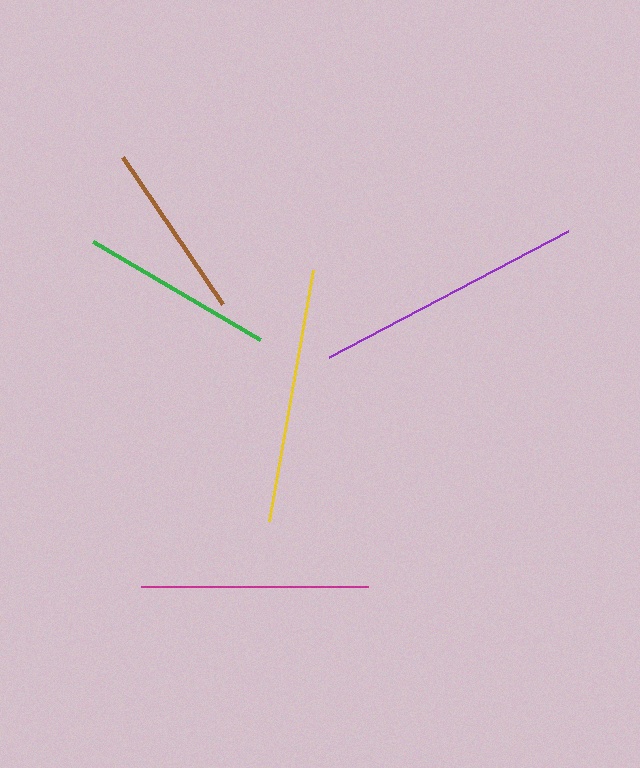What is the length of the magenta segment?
The magenta segment is approximately 226 pixels long.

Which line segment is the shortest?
The brown line is the shortest at approximately 177 pixels.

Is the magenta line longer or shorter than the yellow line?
The yellow line is longer than the magenta line.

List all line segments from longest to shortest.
From longest to shortest: purple, yellow, magenta, green, brown.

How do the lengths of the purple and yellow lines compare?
The purple and yellow lines are approximately the same length.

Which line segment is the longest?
The purple line is the longest at approximately 271 pixels.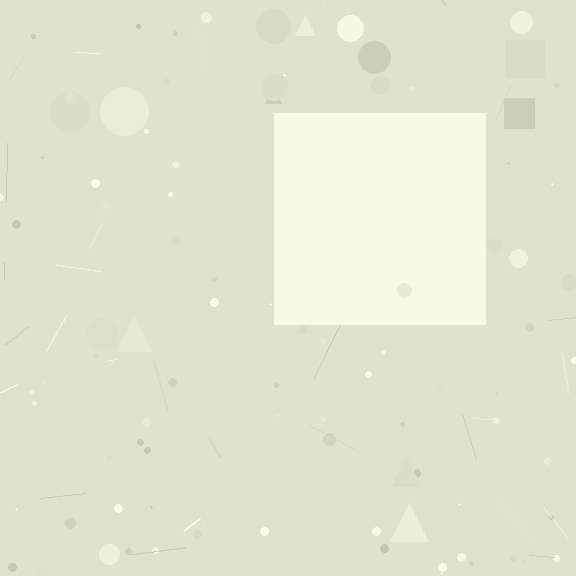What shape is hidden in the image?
A square is hidden in the image.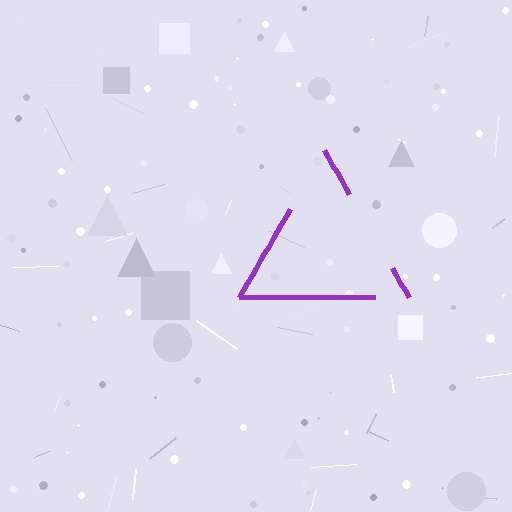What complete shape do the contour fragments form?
The contour fragments form a triangle.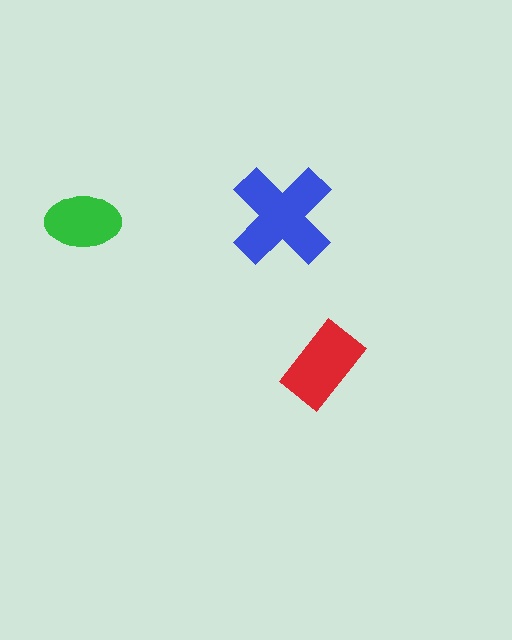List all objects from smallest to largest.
The green ellipse, the red rectangle, the blue cross.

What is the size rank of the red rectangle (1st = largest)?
2nd.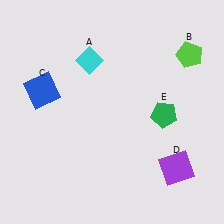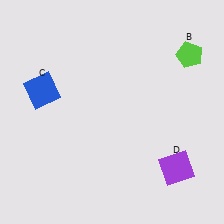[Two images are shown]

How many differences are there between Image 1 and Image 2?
There are 2 differences between the two images.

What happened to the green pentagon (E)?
The green pentagon (E) was removed in Image 2. It was in the bottom-right area of Image 1.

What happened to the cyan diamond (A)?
The cyan diamond (A) was removed in Image 2. It was in the top-left area of Image 1.